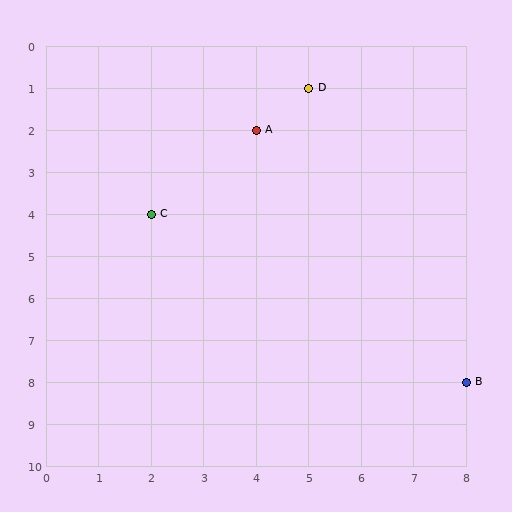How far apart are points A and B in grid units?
Points A and B are 4 columns and 6 rows apart (about 7.2 grid units diagonally).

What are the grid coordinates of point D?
Point D is at grid coordinates (5, 1).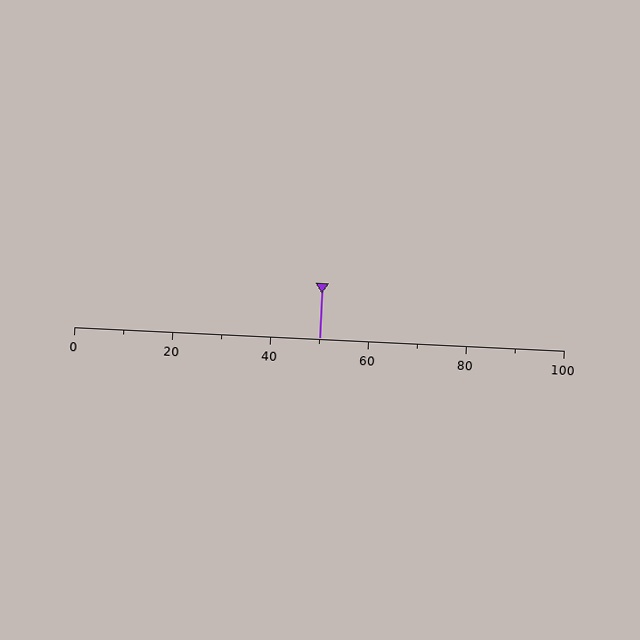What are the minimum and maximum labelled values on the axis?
The axis runs from 0 to 100.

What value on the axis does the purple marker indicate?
The marker indicates approximately 50.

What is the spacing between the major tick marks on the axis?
The major ticks are spaced 20 apart.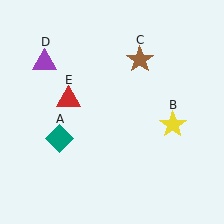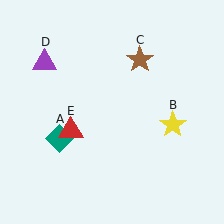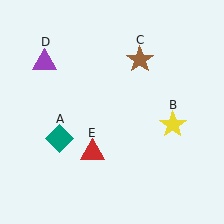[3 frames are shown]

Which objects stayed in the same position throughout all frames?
Teal diamond (object A) and yellow star (object B) and brown star (object C) and purple triangle (object D) remained stationary.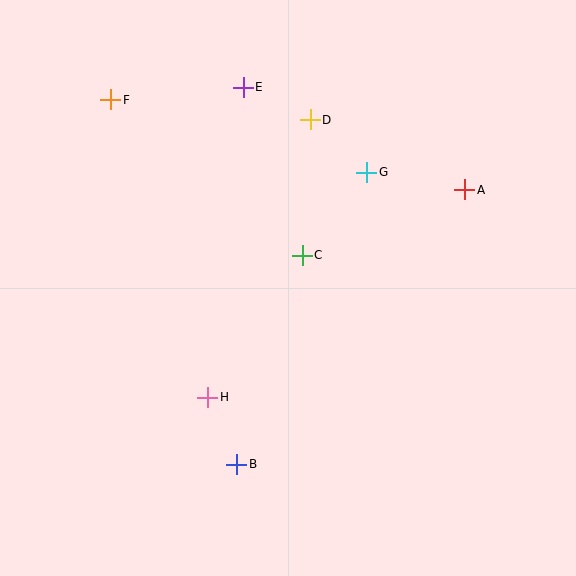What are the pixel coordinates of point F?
Point F is at (111, 100).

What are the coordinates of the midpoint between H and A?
The midpoint between H and A is at (336, 293).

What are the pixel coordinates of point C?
Point C is at (302, 255).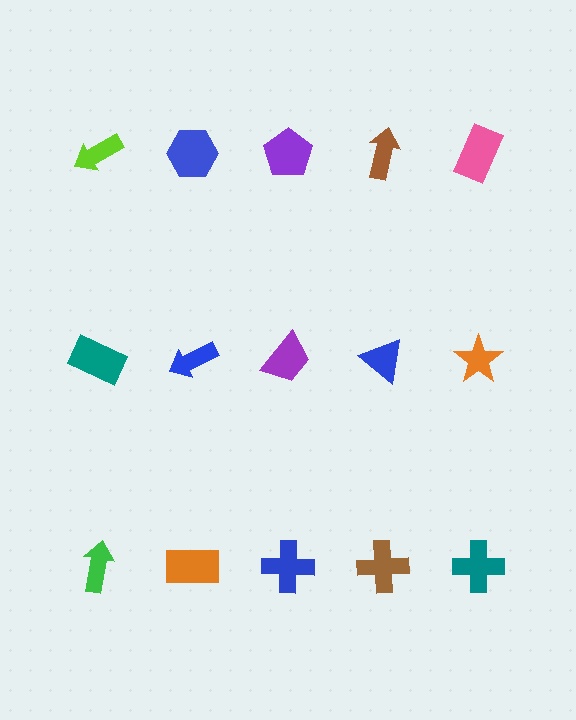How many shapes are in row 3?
5 shapes.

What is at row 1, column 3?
A purple pentagon.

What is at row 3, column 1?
A green arrow.